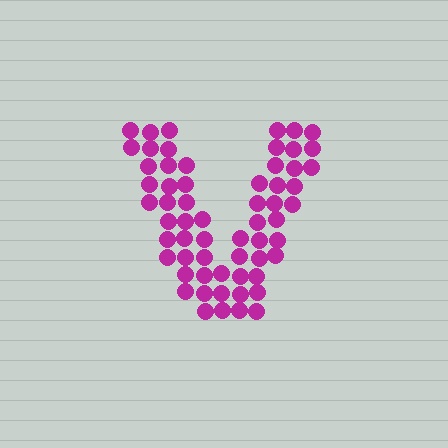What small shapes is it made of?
It is made of small circles.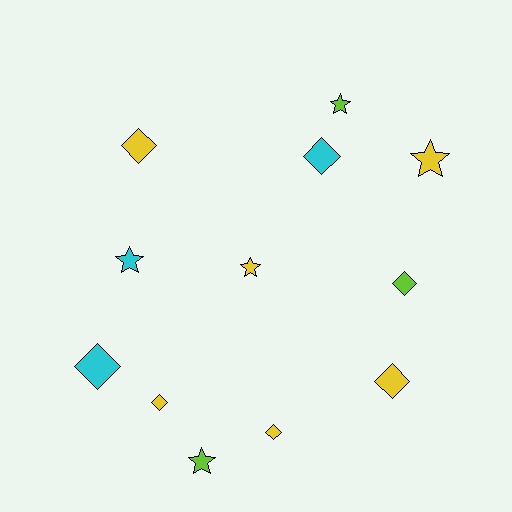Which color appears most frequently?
Yellow, with 6 objects.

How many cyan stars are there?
There is 1 cyan star.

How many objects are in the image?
There are 12 objects.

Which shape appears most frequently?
Diamond, with 7 objects.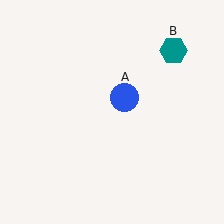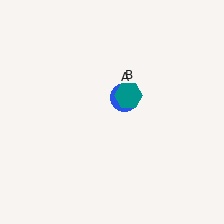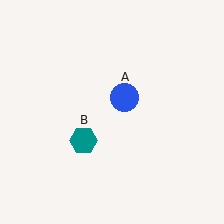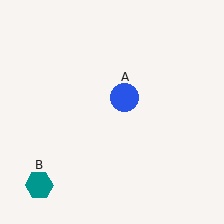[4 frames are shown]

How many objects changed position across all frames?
1 object changed position: teal hexagon (object B).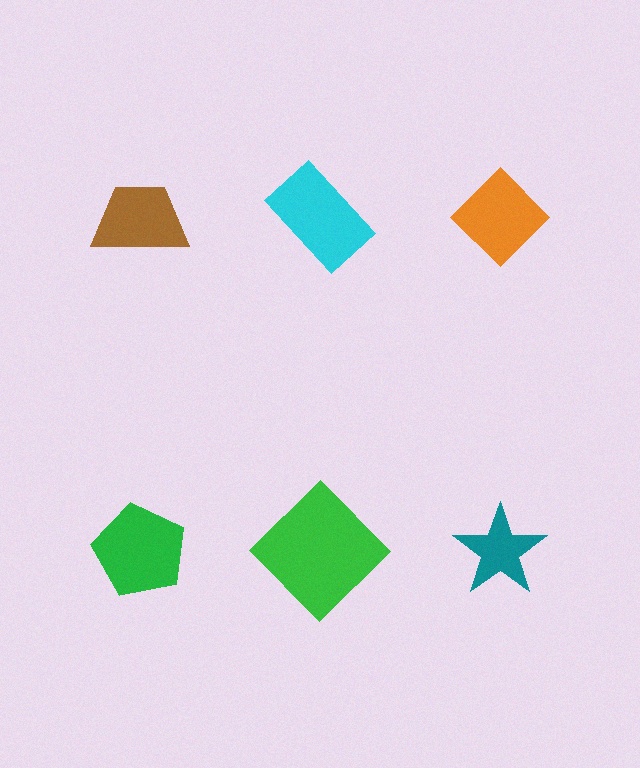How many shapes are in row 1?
3 shapes.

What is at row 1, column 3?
An orange diamond.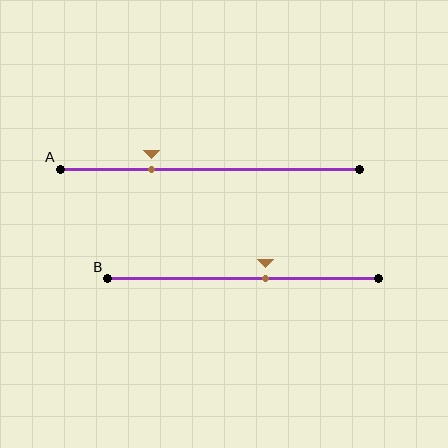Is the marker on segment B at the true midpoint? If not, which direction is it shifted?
No, the marker on segment B is shifted to the right by about 8% of the segment length.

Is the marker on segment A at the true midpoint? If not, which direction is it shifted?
No, the marker on segment A is shifted to the left by about 20% of the segment length.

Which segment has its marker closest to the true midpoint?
Segment B has its marker closest to the true midpoint.